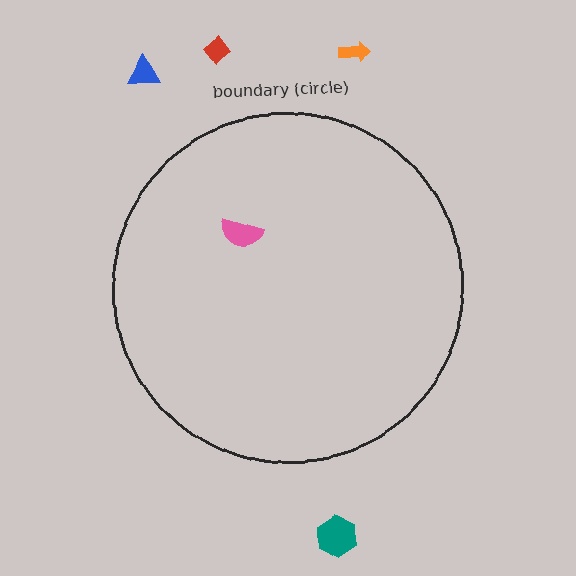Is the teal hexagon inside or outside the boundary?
Outside.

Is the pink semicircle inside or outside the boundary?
Inside.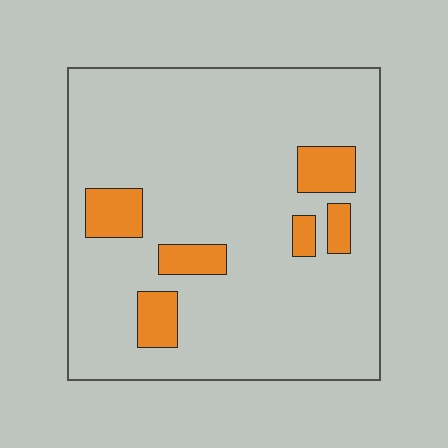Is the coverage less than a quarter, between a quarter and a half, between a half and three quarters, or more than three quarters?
Less than a quarter.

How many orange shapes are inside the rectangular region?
6.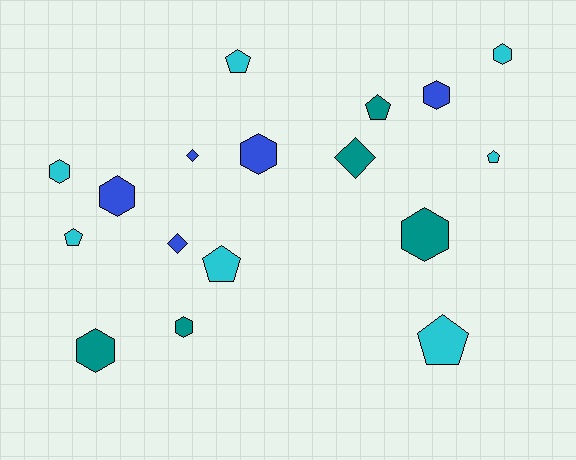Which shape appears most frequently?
Hexagon, with 8 objects.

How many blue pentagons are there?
There are no blue pentagons.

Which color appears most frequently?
Cyan, with 7 objects.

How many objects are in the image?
There are 17 objects.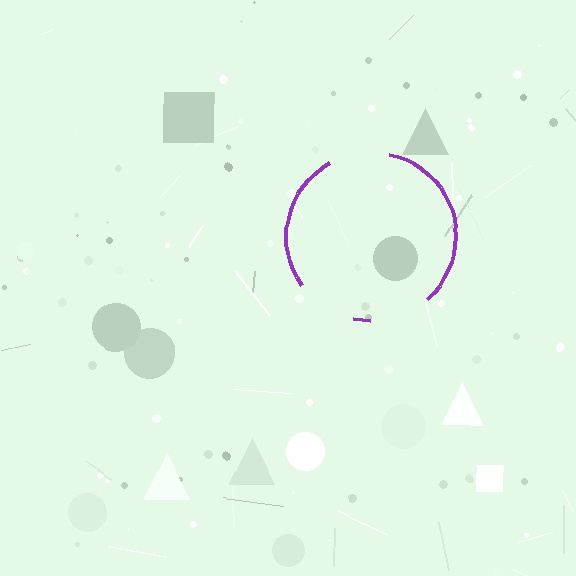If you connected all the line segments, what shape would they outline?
They would outline a circle.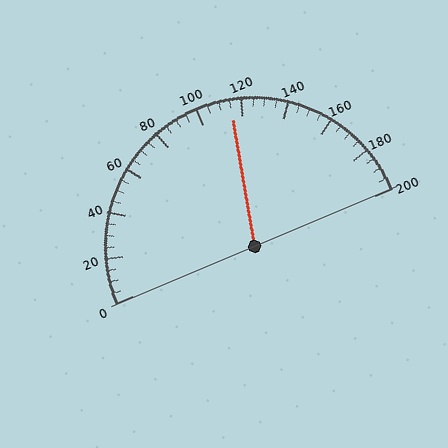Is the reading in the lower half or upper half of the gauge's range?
The reading is in the upper half of the range (0 to 200).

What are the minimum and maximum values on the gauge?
The gauge ranges from 0 to 200.